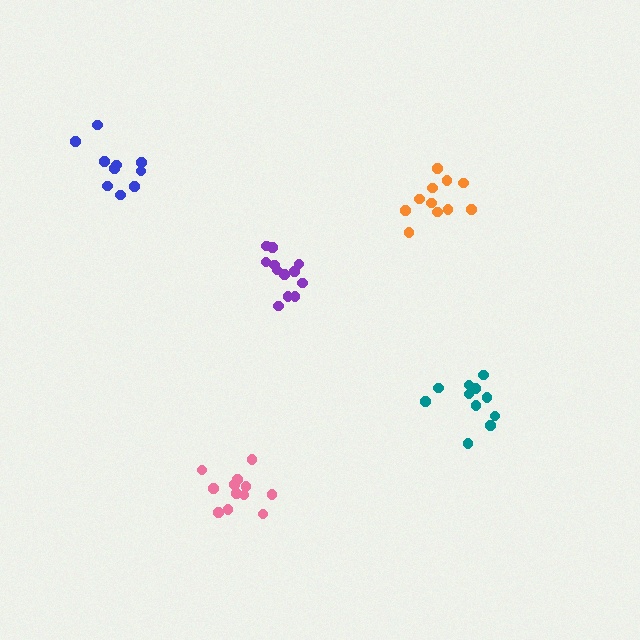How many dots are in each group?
Group 1: 11 dots, Group 2: 11 dots, Group 3: 11 dots, Group 4: 12 dots, Group 5: 12 dots (57 total).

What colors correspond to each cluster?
The clusters are colored: blue, teal, orange, pink, purple.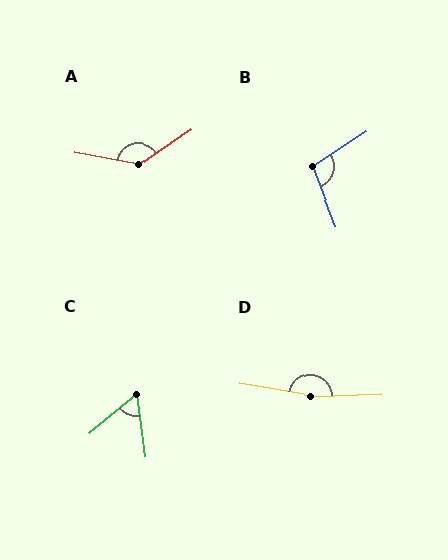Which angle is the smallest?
C, at approximately 59 degrees.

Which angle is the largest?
D, at approximately 168 degrees.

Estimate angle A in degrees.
Approximately 135 degrees.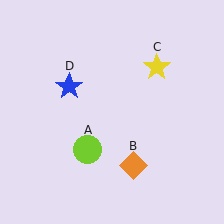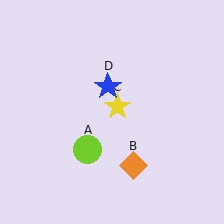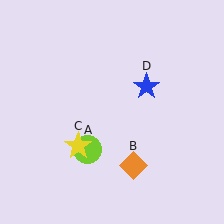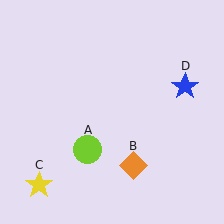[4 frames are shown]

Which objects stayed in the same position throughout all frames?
Lime circle (object A) and orange diamond (object B) remained stationary.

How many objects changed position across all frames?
2 objects changed position: yellow star (object C), blue star (object D).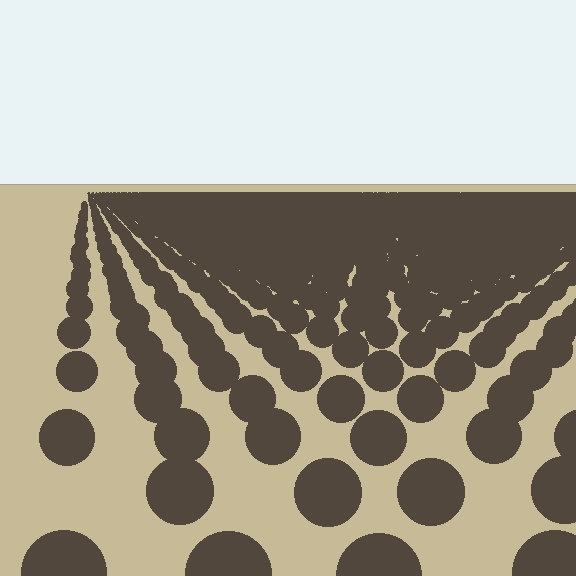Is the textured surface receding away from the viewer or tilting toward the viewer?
The surface is receding away from the viewer. Texture elements get smaller and denser toward the top.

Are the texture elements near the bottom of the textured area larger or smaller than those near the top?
Larger. Near the bottom, elements are closer to the viewer and appear at a bigger on-screen size.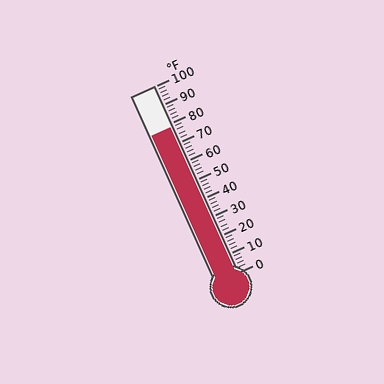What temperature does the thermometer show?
The thermometer shows approximately 78°F.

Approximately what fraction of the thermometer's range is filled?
The thermometer is filled to approximately 80% of its range.